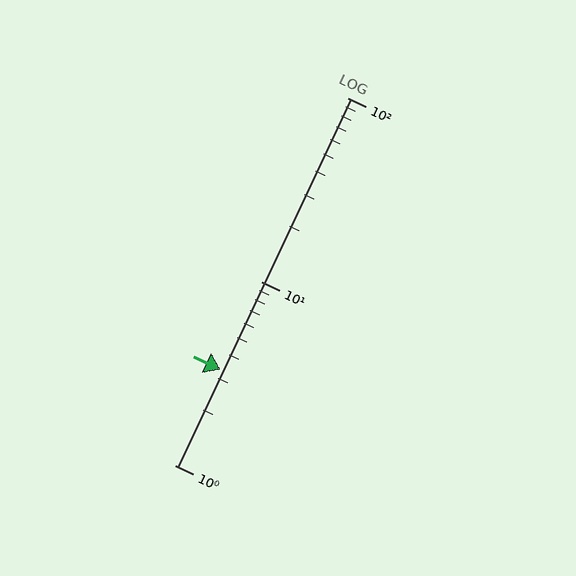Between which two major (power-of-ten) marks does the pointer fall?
The pointer is between 1 and 10.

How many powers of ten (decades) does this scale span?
The scale spans 2 decades, from 1 to 100.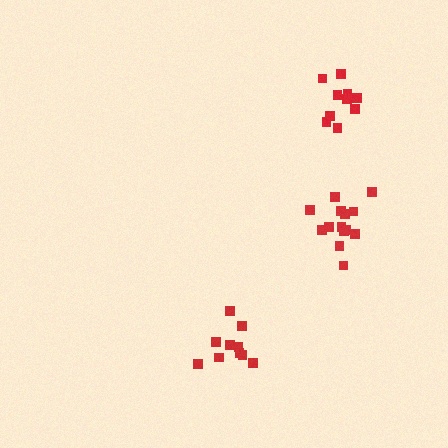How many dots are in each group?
Group 1: 10 dots, Group 2: 14 dots, Group 3: 10 dots (34 total).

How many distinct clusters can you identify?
There are 3 distinct clusters.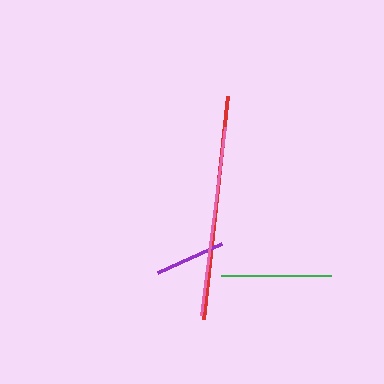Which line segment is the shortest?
The purple line is the shortest at approximately 70 pixels.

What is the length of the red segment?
The red segment is approximately 225 pixels long.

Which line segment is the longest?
The red line is the longest at approximately 225 pixels.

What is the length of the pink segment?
The pink segment is approximately 190 pixels long.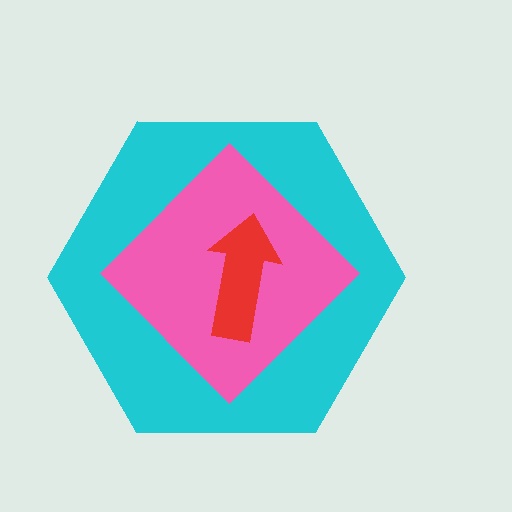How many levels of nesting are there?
3.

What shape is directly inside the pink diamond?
The red arrow.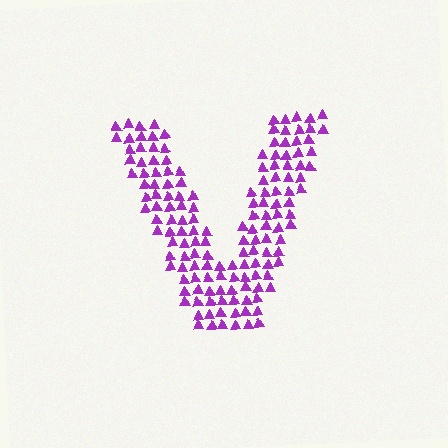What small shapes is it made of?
It is made of small triangles.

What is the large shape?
The large shape is the letter V.